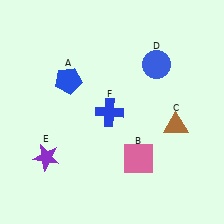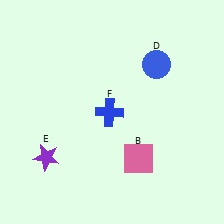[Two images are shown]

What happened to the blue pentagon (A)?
The blue pentagon (A) was removed in Image 2. It was in the top-left area of Image 1.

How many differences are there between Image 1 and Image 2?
There are 2 differences between the two images.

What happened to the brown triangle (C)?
The brown triangle (C) was removed in Image 2. It was in the bottom-right area of Image 1.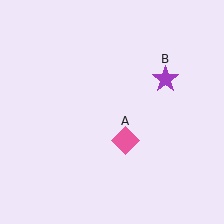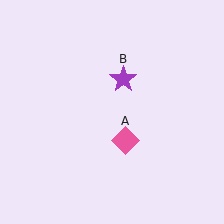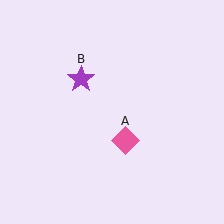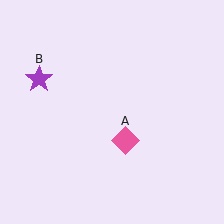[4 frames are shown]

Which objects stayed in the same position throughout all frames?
Pink diamond (object A) remained stationary.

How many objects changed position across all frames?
1 object changed position: purple star (object B).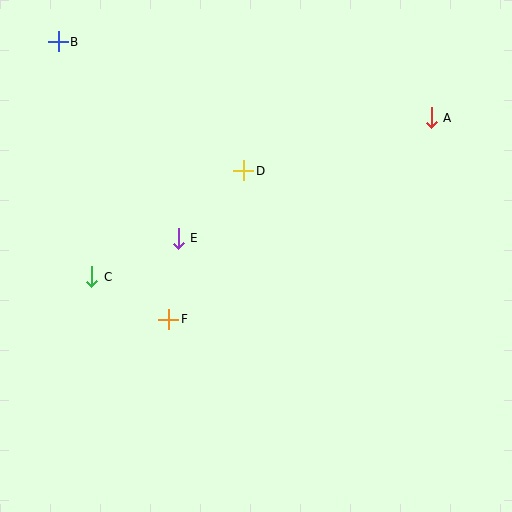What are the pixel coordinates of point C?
Point C is at (92, 277).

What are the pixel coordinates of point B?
Point B is at (58, 42).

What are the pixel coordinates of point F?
Point F is at (169, 319).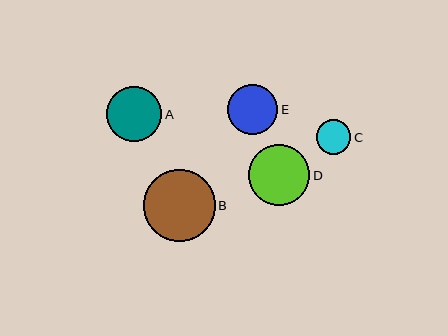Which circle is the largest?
Circle B is the largest with a size of approximately 72 pixels.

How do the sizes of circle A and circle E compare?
Circle A and circle E are approximately the same size.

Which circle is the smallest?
Circle C is the smallest with a size of approximately 34 pixels.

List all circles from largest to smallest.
From largest to smallest: B, D, A, E, C.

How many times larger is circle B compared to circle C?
Circle B is approximately 2.1 times the size of circle C.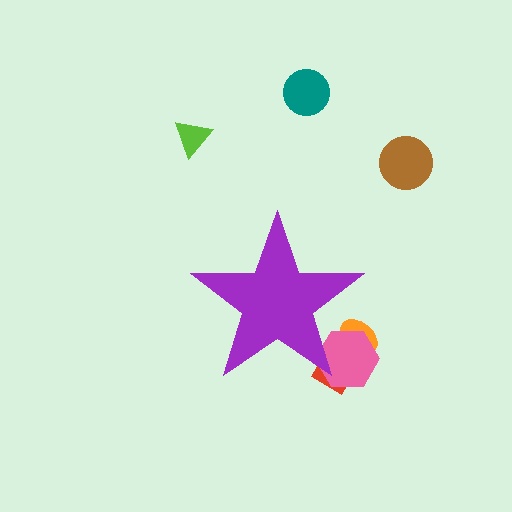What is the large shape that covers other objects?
A purple star.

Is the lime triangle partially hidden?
No, the lime triangle is fully visible.